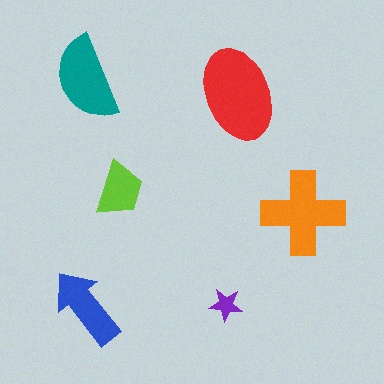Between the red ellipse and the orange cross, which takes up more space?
The red ellipse.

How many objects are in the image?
There are 6 objects in the image.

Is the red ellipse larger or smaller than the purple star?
Larger.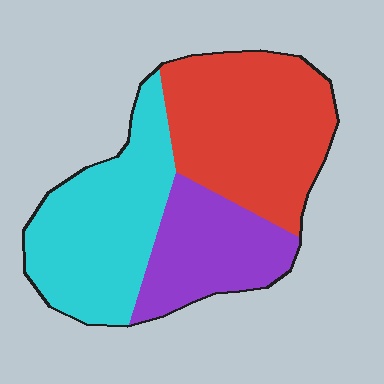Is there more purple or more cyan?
Cyan.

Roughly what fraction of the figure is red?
Red takes up about two fifths (2/5) of the figure.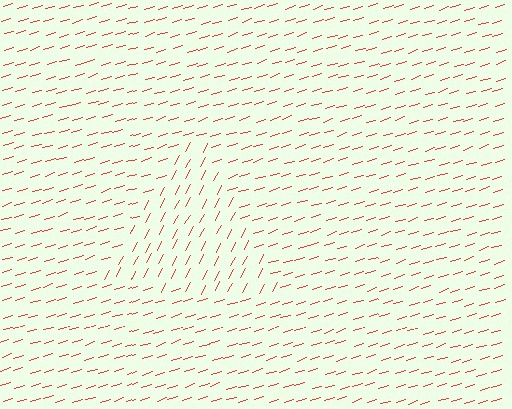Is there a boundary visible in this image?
Yes, there is a texture boundary formed by a change in line orientation.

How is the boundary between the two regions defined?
The boundary is defined purely by a change in line orientation (approximately 45 degrees difference). All lines are the same color and thickness.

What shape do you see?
I see a triangle.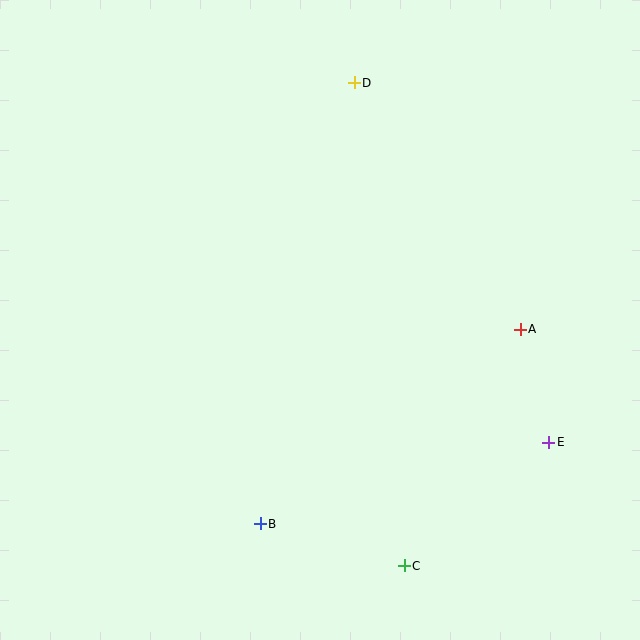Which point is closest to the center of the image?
Point A at (520, 329) is closest to the center.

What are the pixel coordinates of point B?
Point B is at (260, 524).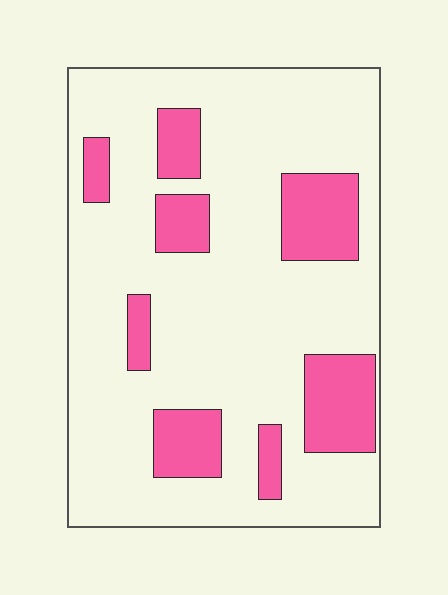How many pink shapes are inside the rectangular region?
8.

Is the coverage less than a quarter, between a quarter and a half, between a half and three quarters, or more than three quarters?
Less than a quarter.